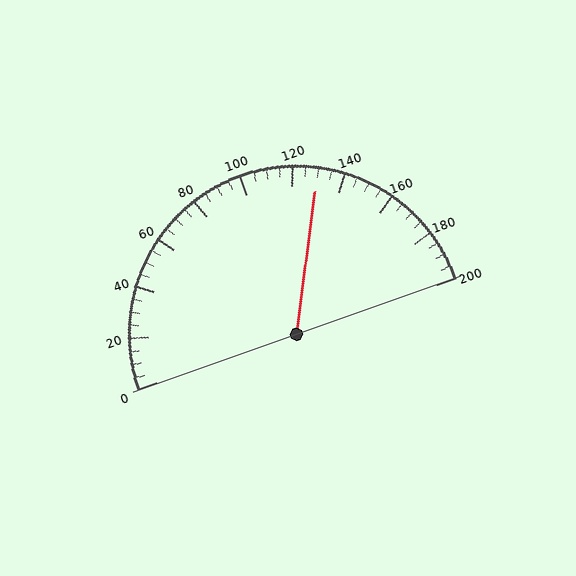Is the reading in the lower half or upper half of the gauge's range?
The reading is in the upper half of the range (0 to 200).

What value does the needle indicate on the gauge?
The needle indicates approximately 130.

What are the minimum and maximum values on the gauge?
The gauge ranges from 0 to 200.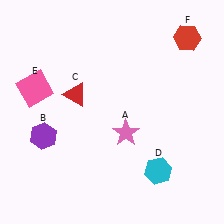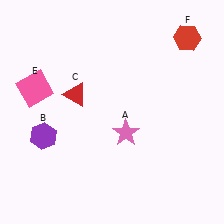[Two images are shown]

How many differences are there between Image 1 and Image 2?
There is 1 difference between the two images.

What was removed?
The cyan hexagon (D) was removed in Image 2.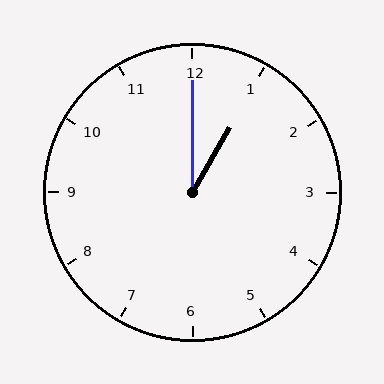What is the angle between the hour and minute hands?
Approximately 30 degrees.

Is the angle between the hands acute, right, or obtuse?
It is acute.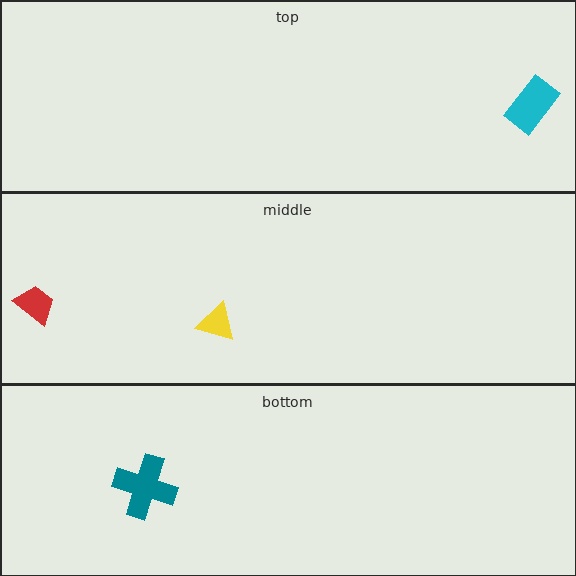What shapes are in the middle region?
The red trapezoid, the yellow triangle.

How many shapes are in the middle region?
2.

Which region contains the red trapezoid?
The middle region.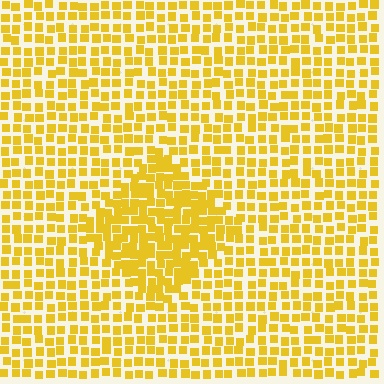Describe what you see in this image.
The image contains small yellow elements arranged at two different densities. A diamond-shaped region is visible where the elements are more densely packed than the surrounding area.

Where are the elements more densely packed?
The elements are more densely packed inside the diamond boundary.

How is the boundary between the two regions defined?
The boundary is defined by a change in element density (approximately 1.7x ratio). All elements are the same color, size, and shape.